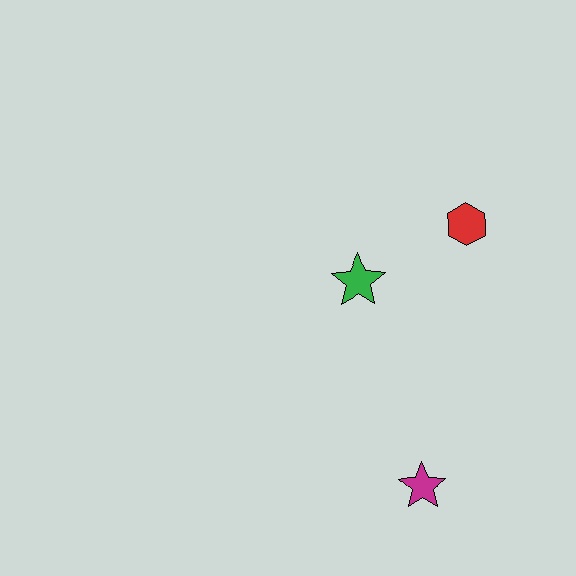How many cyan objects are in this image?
There are no cyan objects.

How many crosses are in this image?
There are no crosses.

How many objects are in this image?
There are 3 objects.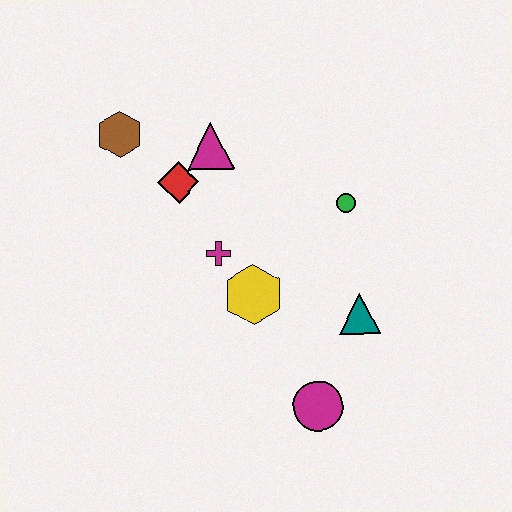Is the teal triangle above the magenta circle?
Yes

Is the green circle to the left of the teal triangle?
Yes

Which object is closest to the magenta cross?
The yellow hexagon is closest to the magenta cross.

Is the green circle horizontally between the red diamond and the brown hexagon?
No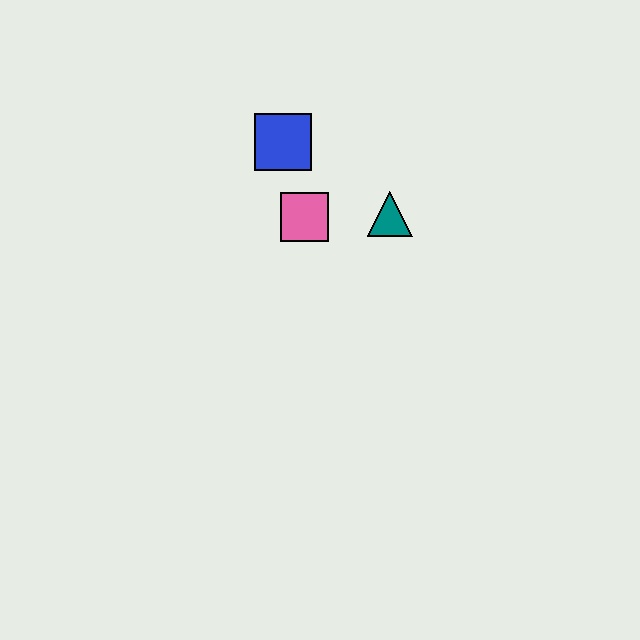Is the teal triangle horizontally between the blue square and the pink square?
No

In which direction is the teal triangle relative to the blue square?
The teal triangle is to the right of the blue square.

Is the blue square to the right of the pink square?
No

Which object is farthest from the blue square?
The teal triangle is farthest from the blue square.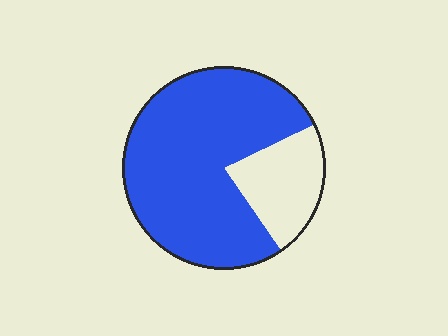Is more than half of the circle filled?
Yes.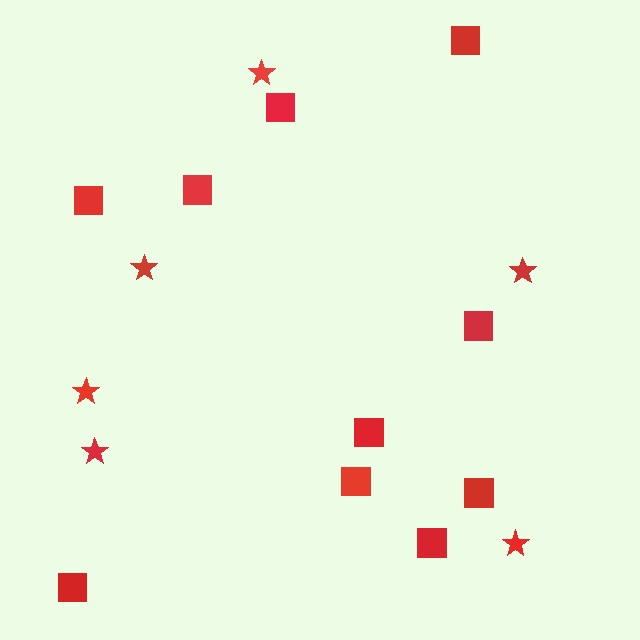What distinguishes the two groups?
There are 2 groups: one group of squares (10) and one group of stars (6).